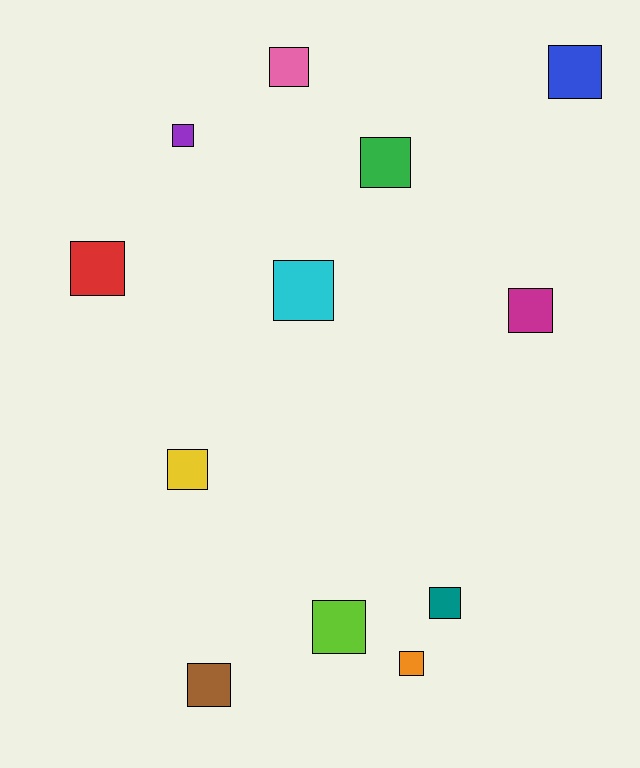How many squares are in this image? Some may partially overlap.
There are 12 squares.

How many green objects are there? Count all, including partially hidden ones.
There is 1 green object.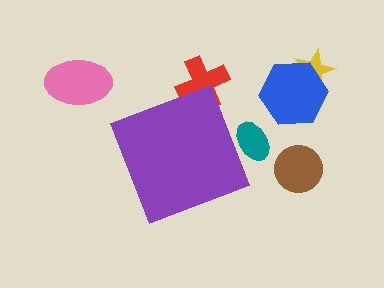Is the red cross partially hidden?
Yes, the red cross is partially hidden behind the purple diamond.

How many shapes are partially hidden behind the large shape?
2 shapes are partially hidden.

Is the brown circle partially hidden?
No, the brown circle is fully visible.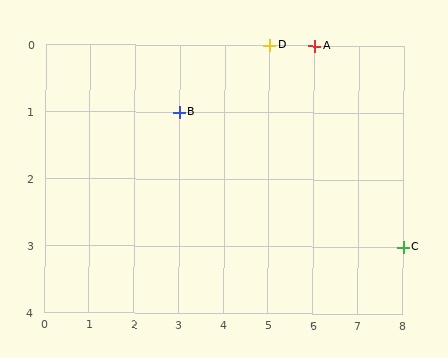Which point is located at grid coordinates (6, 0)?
Point A is at (6, 0).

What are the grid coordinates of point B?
Point B is at grid coordinates (3, 1).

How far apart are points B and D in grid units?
Points B and D are 2 columns and 1 row apart (about 2.2 grid units diagonally).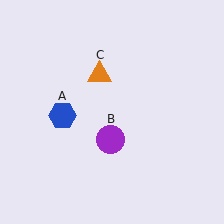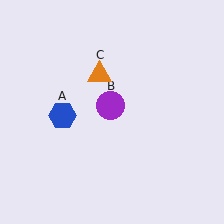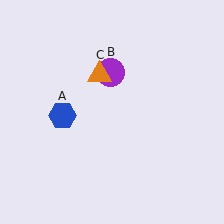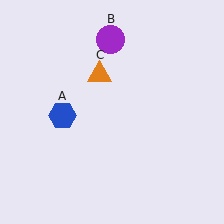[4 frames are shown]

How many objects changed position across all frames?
1 object changed position: purple circle (object B).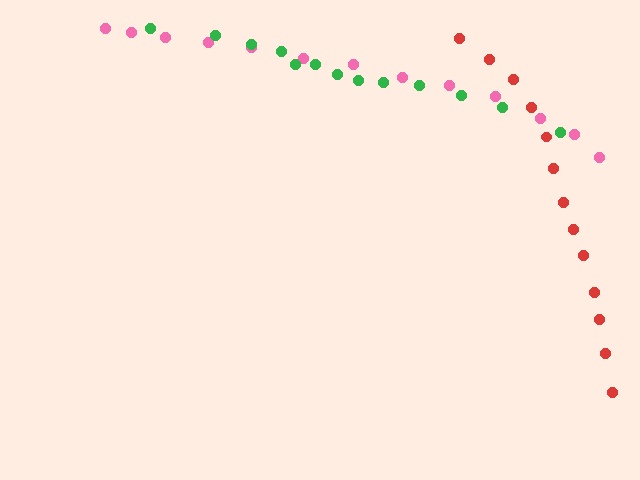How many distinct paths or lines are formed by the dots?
There are 3 distinct paths.